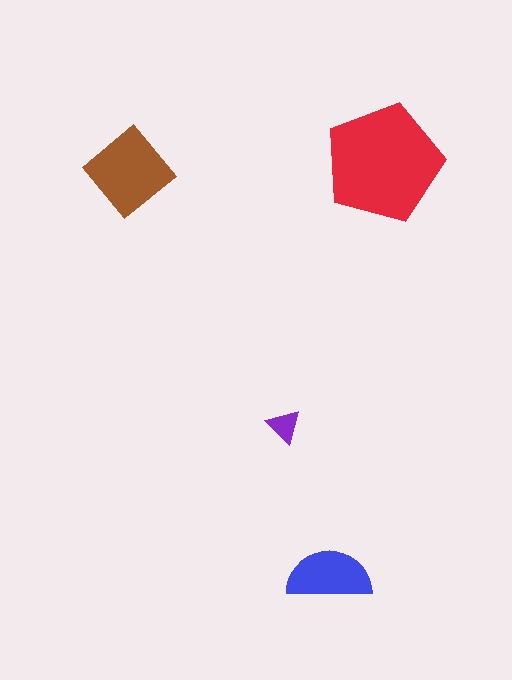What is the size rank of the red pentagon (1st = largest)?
1st.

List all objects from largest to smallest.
The red pentagon, the brown diamond, the blue semicircle, the purple triangle.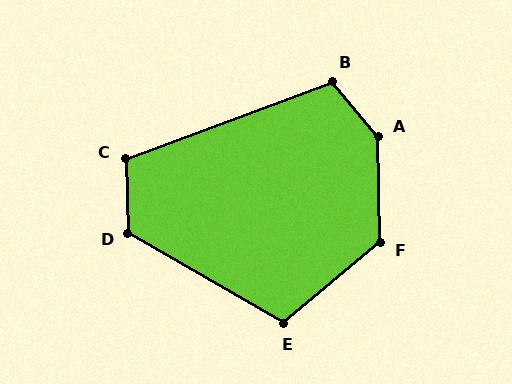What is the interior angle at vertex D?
Approximately 122 degrees (obtuse).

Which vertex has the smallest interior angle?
C, at approximately 109 degrees.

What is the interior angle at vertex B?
Approximately 109 degrees (obtuse).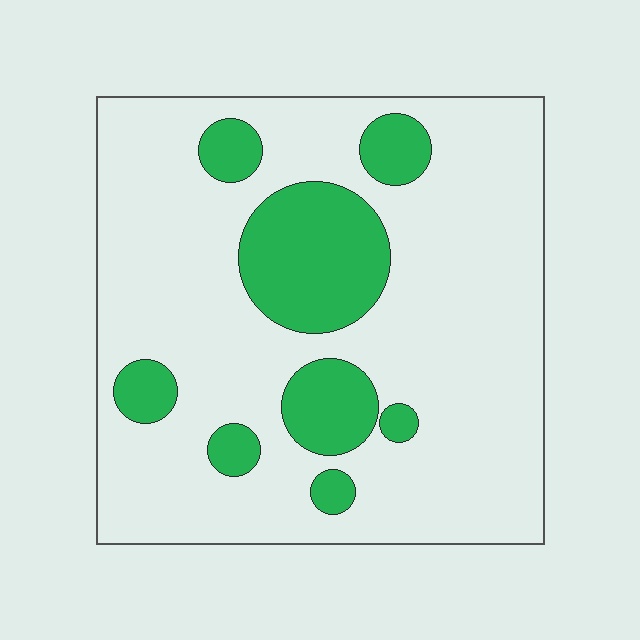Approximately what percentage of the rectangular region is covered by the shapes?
Approximately 20%.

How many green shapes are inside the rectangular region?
8.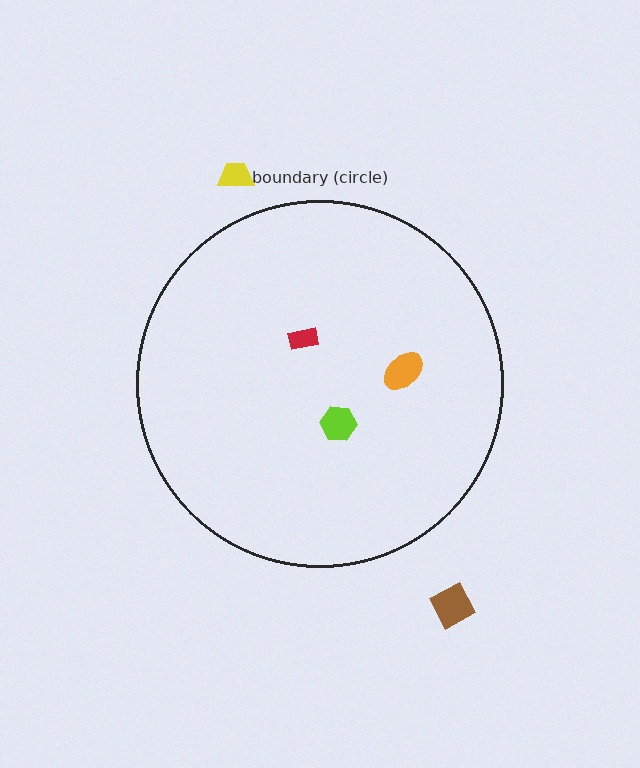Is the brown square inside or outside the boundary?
Outside.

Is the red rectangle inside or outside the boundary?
Inside.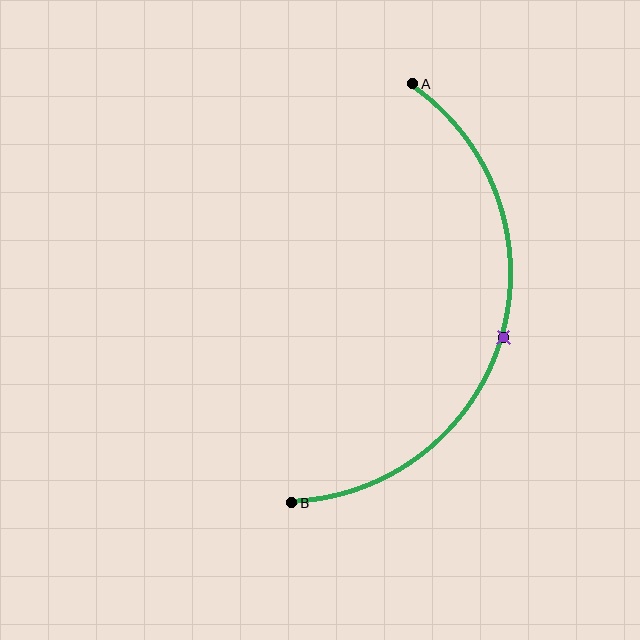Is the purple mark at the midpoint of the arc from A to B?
Yes. The purple mark lies on the arc at equal arc-length from both A and B — it is the arc midpoint.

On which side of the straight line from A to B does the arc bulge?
The arc bulges to the right of the straight line connecting A and B.